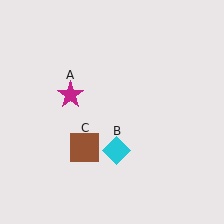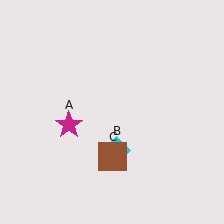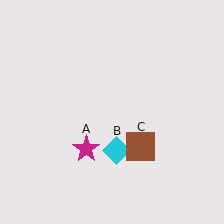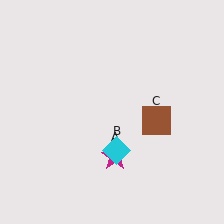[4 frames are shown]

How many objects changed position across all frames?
2 objects changed position: magenta star (object A), brown square (object C).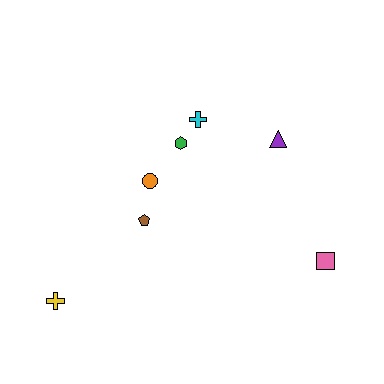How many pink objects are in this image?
There is 1 pink object.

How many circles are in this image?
There is 1 circle.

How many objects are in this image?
There are 7 objects.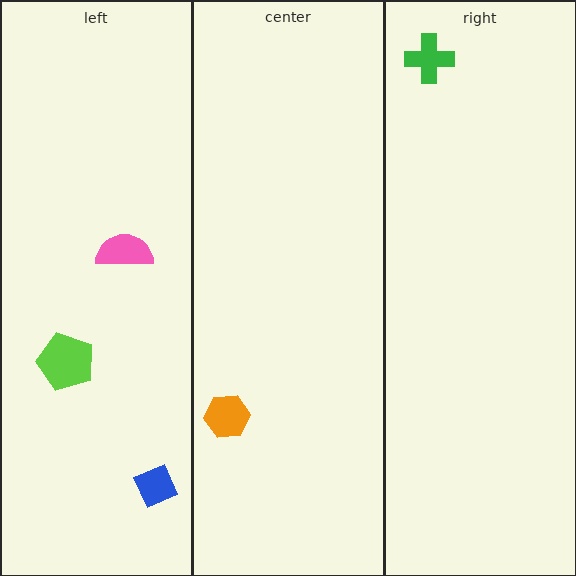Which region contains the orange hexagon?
The center region.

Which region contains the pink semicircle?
The left region.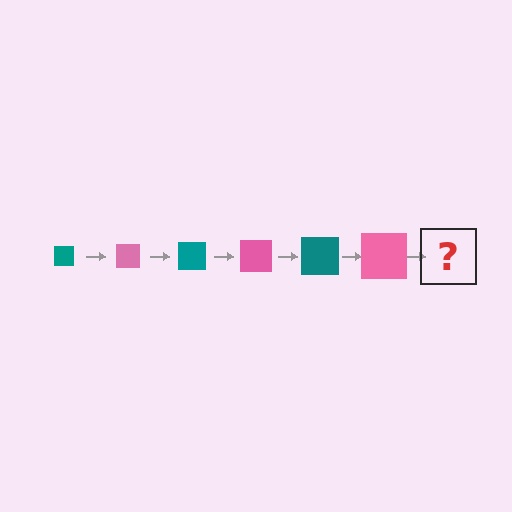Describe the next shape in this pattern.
It should be a teal square, larger than the previous one.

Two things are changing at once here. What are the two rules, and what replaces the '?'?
The two rules are that the square grows larger each step and the color cycles through teal and pink. The '?' should be a teal square, larger than the previous one.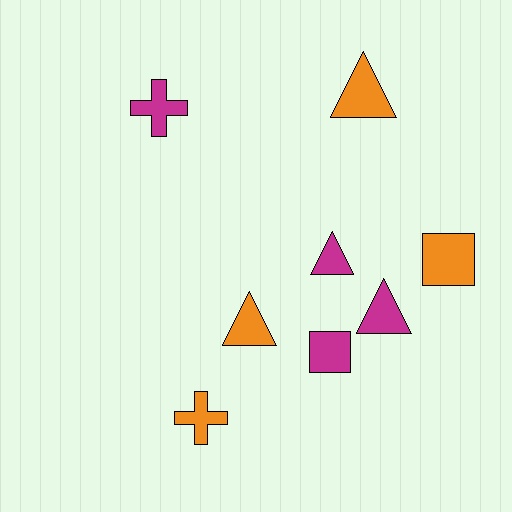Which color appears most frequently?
Magenta, with 4 objects.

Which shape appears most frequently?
Triangle, with 4 objects.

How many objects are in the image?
There are 8 objects.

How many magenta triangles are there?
There are 2 magenta triangles.